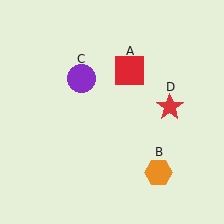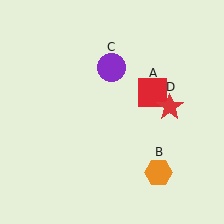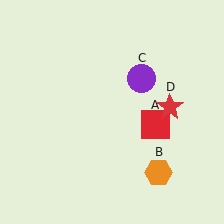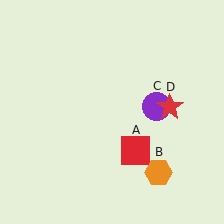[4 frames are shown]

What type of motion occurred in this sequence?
The red square (object A), purple circle (object C) rotated clockwise around the center of the scene.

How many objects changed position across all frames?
2 objects changed position: red square (object A), purple circle (object C).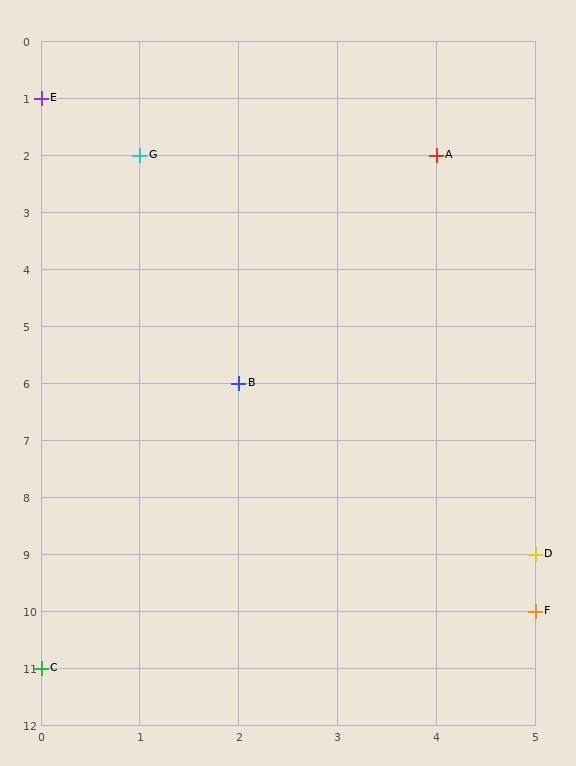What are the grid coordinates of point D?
Point D is at grid coordinates (5, 9).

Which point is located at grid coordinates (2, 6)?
Point B is at (2, 6).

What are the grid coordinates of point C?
Point C is at grid coordinates (0, 11).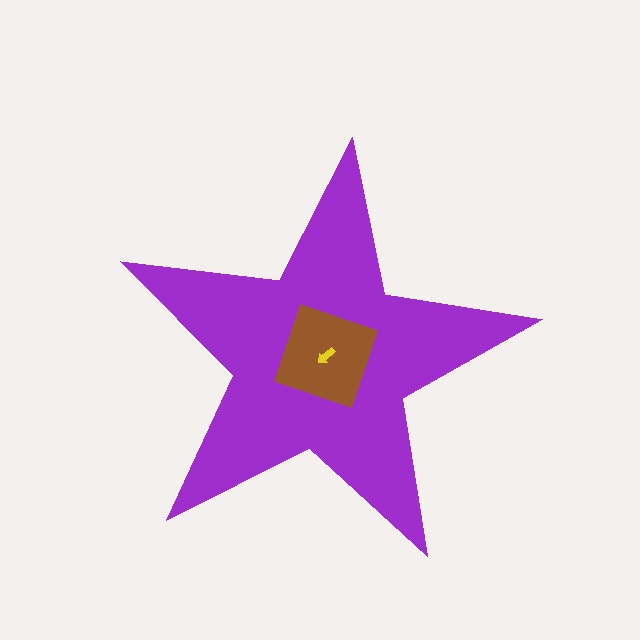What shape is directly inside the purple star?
The brown square.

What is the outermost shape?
The purple star.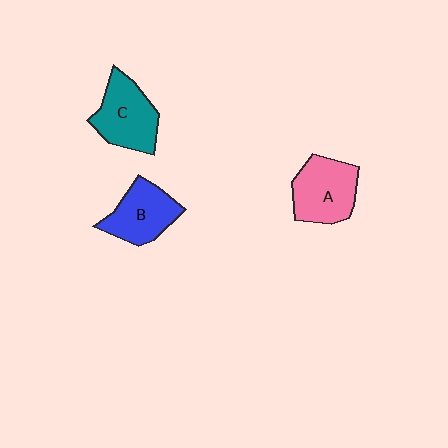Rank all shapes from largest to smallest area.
From largest to smallest: A (pink), C (teal), B (blue).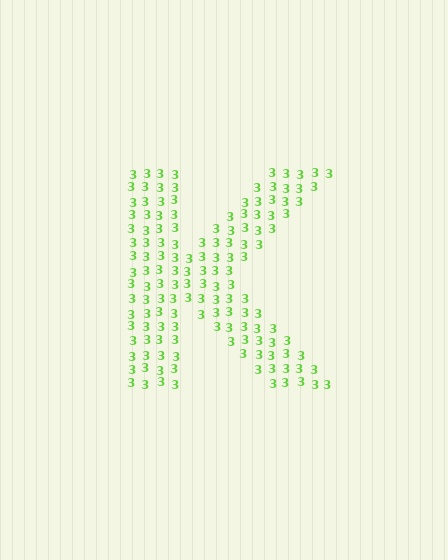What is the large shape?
The large shape is the letter K.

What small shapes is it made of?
It is made of small digit 3's.